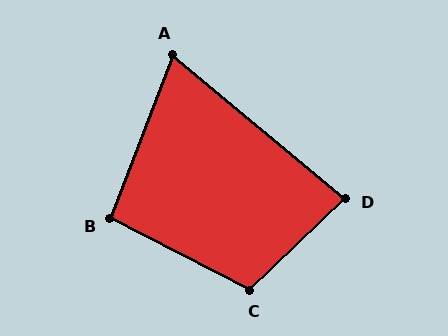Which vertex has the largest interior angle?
C, at approximately 109 degrees.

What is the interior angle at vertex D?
Approximately 84 degrees (acute).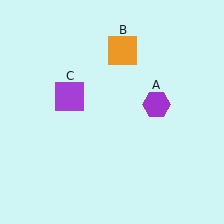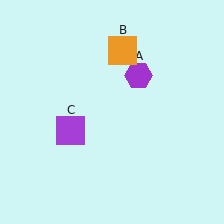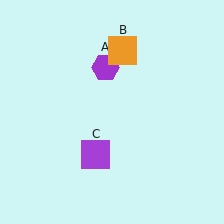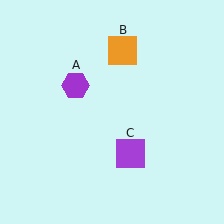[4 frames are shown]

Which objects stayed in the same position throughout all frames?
Orange square (object B) remained stationary.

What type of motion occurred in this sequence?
The purple hexagon (object A), purple square (object C) rotated counterclockwise around the center of the scene.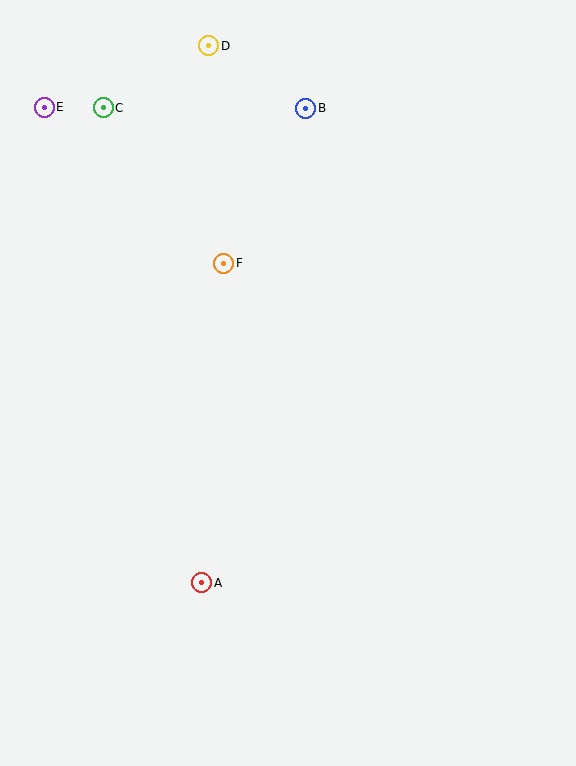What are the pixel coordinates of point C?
Point C is at (103, 108).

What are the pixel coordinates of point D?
Point D is at (209, 46).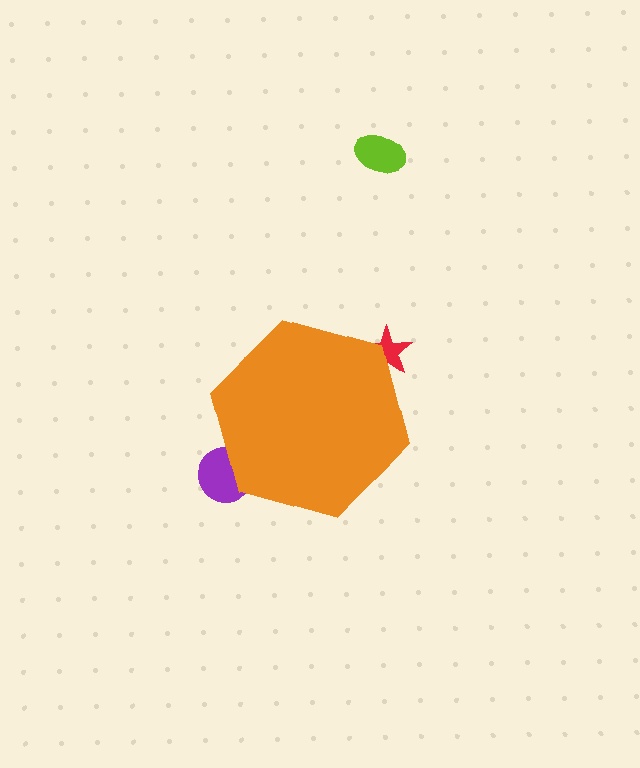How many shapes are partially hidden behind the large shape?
2 shapes are partially hidden.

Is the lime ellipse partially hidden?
No, the lime ellipse is fully visible.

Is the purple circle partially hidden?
Yes, the purple circle is partially hidden behind the orange hexagon.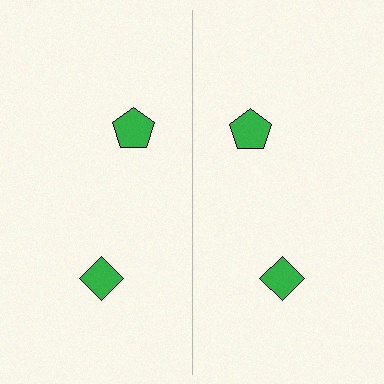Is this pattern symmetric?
Yes, this pattern has bilateral (reflection) symmetry.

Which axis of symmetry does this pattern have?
The pattern has a vertical axis of symmetry running through the center of the image.